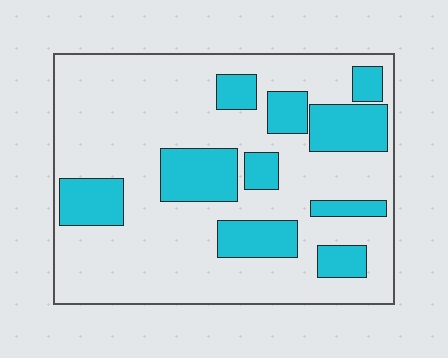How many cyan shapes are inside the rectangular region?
10.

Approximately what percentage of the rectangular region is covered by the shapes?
Approximately 25%.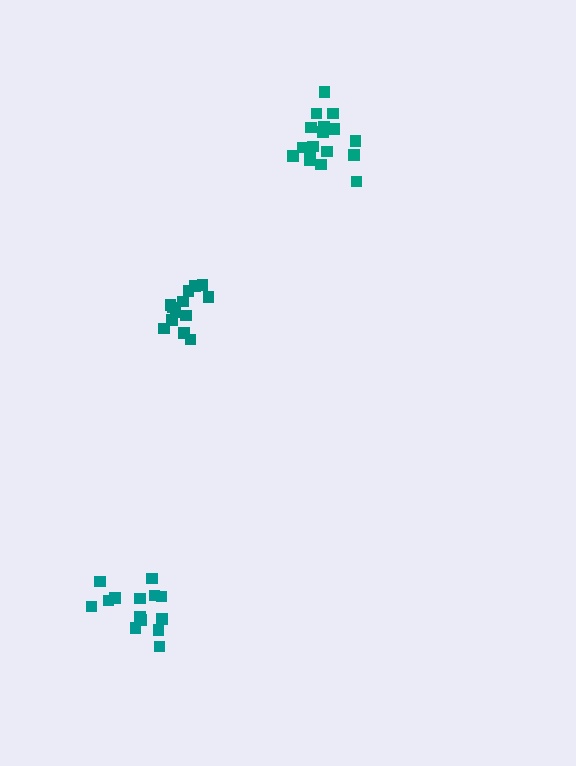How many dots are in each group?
Group 1: 14 dots, Group 2: 13 dots, Group 3: 17 dots (44 total).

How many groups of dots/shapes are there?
There are 3 groups.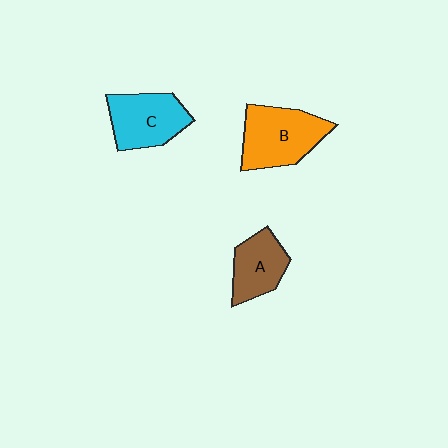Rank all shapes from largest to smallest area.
From largest to smallest: B (orange), C (cyan), A (brown).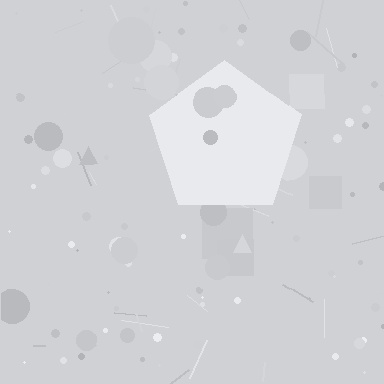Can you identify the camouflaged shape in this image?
The camouflaged shape is a pentagon.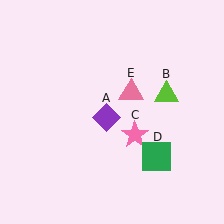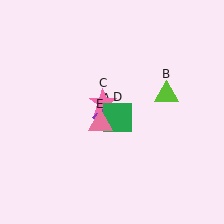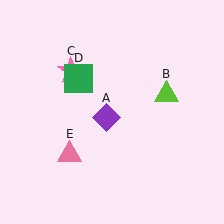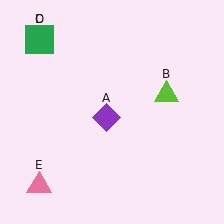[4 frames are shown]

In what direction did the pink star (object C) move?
The pink star (object C) moved up and to the left.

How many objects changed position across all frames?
3 objects changed position: pink star (object C), green square (object D), pink triangle (object E).